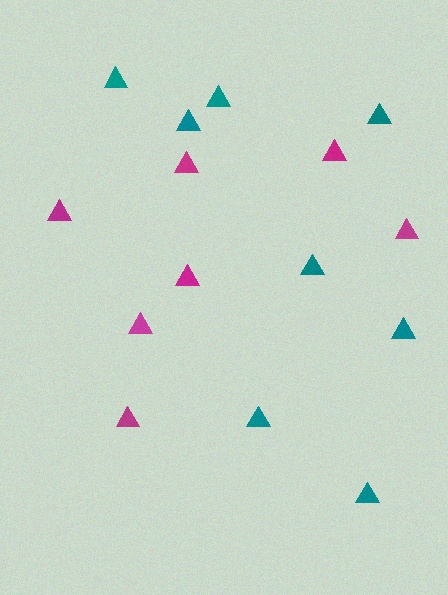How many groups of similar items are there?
There are 2 groups: one group of magenta triangles (7) and one group of teal triangles (8).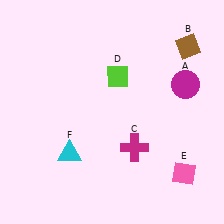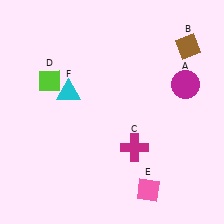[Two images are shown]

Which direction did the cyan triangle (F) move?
The cyan triangle (F) moved up.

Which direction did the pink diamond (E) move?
The pink diamond (E) moved left.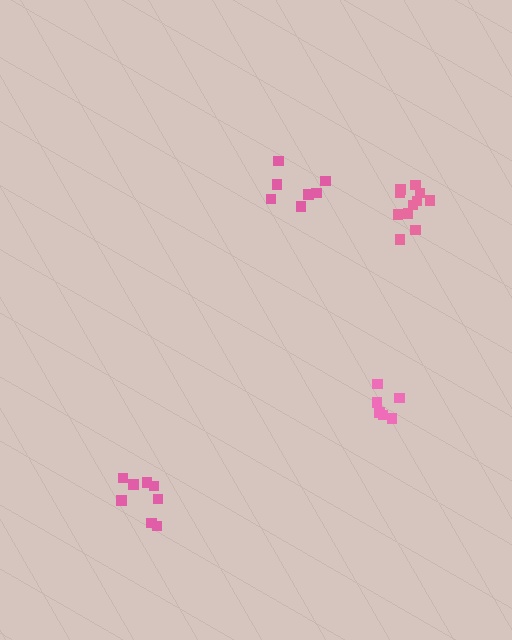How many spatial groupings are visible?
There are 4 spatial groupings.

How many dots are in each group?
Group 1: 7 dots, Group 2: 8 dots, Group 3: 6 dots, Group 4: 11 dots (32 total).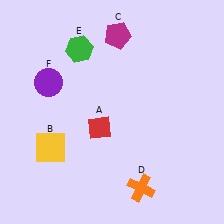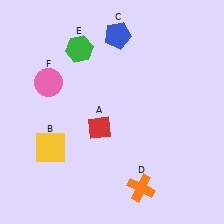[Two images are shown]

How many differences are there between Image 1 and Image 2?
There are 2 differences between the two images.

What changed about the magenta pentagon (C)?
In Image 1, C is magenta. In Image 2, it changed to blue.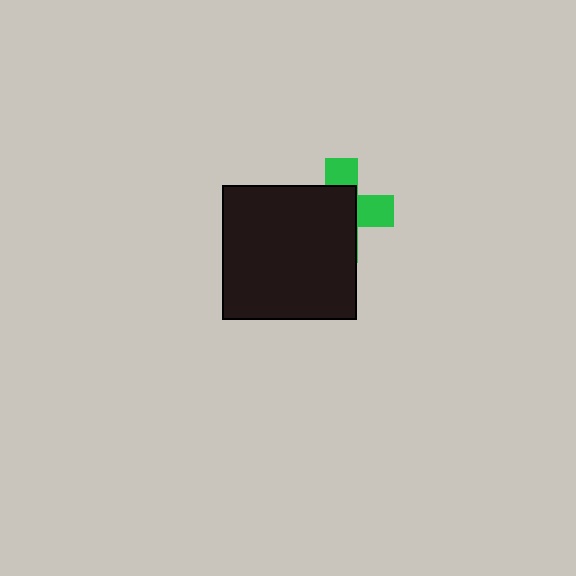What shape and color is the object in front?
The object in front is a black square.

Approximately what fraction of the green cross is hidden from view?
Roughly 64% of the green cross is hidden behind the black square.